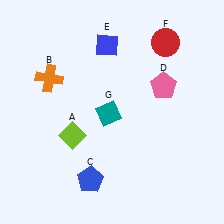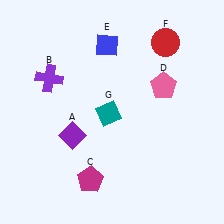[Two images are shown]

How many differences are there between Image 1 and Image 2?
There are 3 differences between the two images.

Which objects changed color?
A changed from lime to purple. B changed from orange to purple. C changed from blue to magenta.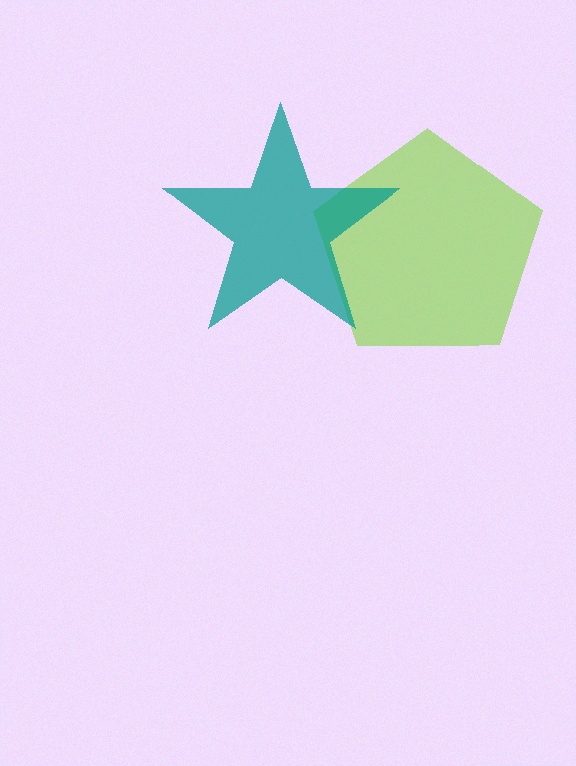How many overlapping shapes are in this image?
There are 2 overlapping shapes in the image.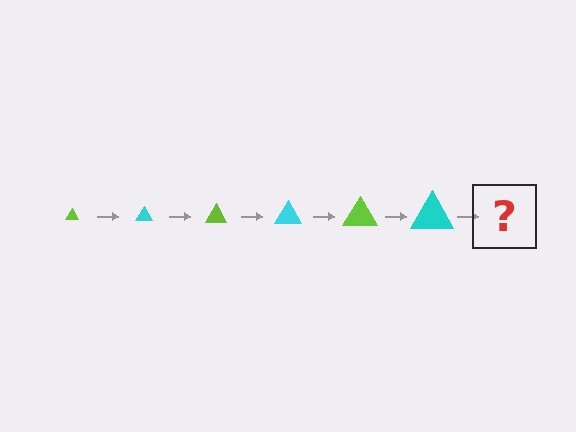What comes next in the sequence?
The next element should be a lime triangle, larger than the previous one.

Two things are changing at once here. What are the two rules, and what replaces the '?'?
The two rules are that the triangle grows larger each step and the color cycles through lime and cyan. The '?' should be a lime triangle, larger than the previous one.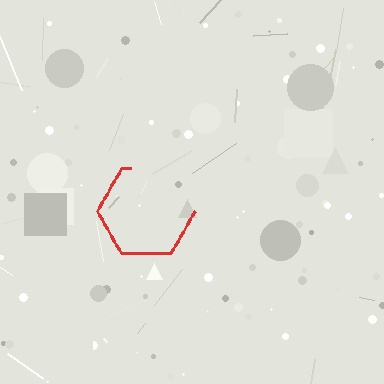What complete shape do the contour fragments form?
The contour fragments form a hexagon.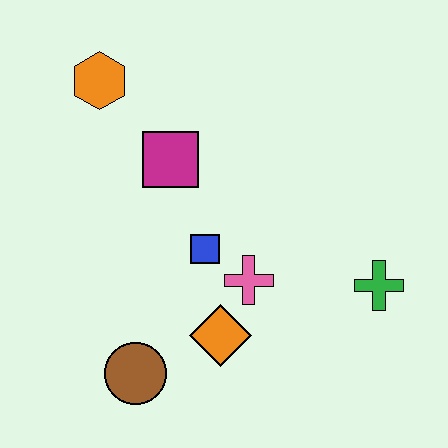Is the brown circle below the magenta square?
Yes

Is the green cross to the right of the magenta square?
Yes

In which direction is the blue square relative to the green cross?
The blue square is to the left of the green cross.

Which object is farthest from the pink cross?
The orange hexagon is farthest from the pink cross.